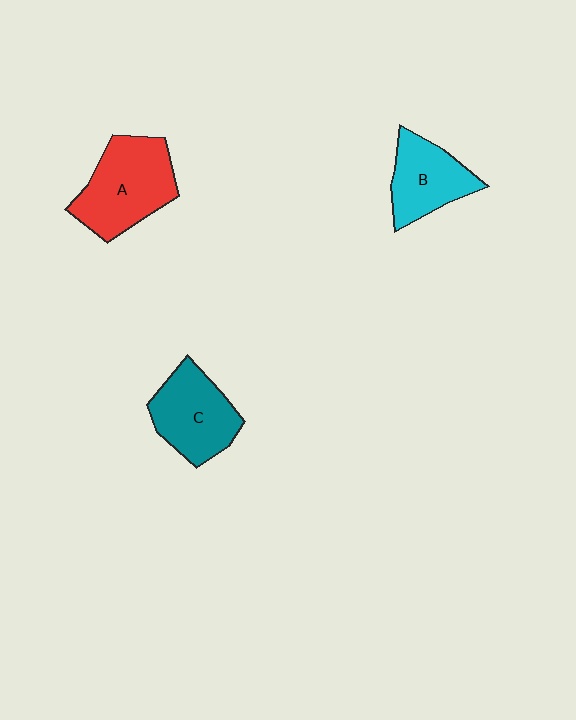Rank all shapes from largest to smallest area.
From largest to smallest: A (red), C (teal), B (cyan).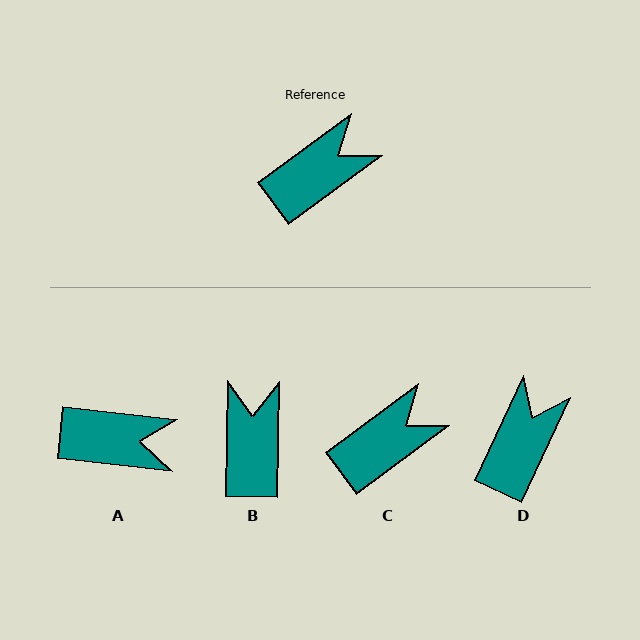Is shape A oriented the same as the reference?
No, it is off by about 43 degrees.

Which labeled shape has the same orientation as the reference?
C.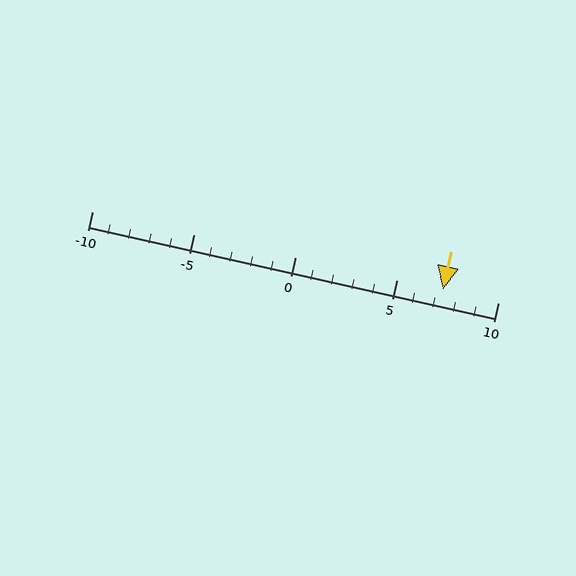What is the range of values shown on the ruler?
The ruler shows values from -10 to 10.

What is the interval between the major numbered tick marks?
The major tick marks are spaced 5 units apart.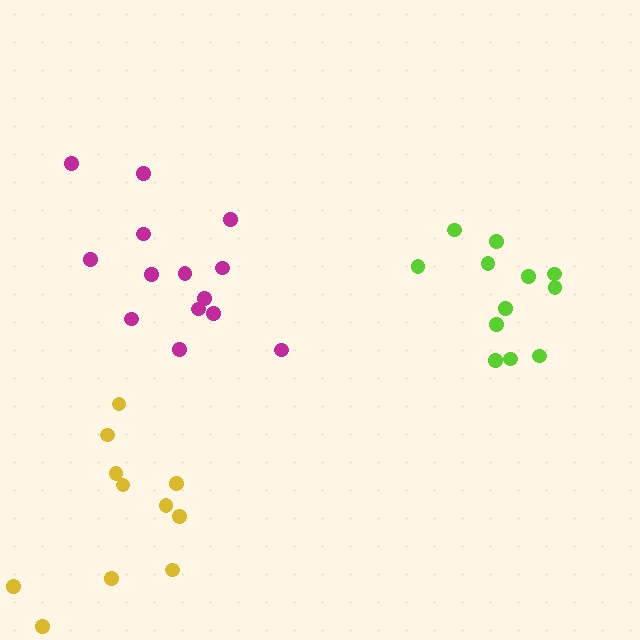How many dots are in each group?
Group 1: 12 dots, Group 2: 14 dots, Group 3: 11 dots (37 total).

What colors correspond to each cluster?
The clusters are colored: lime, magenta, yellow.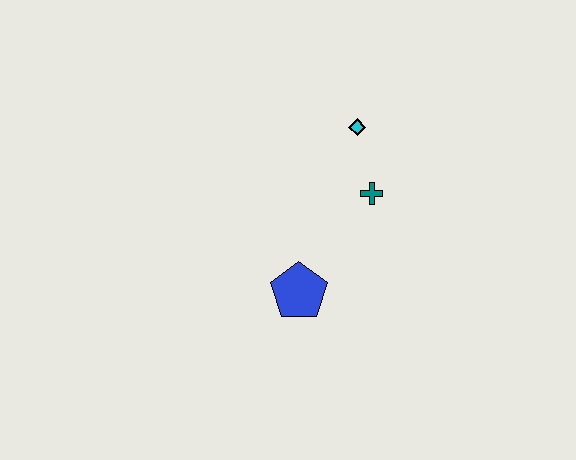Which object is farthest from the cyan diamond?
The blue pentagon is farthest from the cyan diamond.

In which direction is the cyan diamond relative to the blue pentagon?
The cyan diamond is above the blue pentagon.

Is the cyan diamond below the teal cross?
No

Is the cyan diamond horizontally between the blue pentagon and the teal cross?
Yes